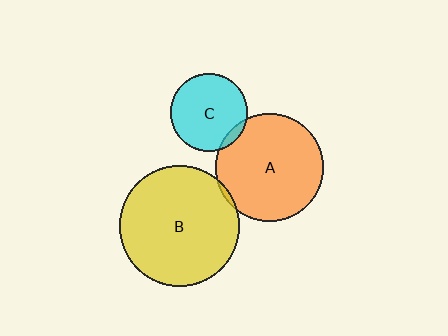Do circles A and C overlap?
Yes.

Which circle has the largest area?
Circle B (yellow).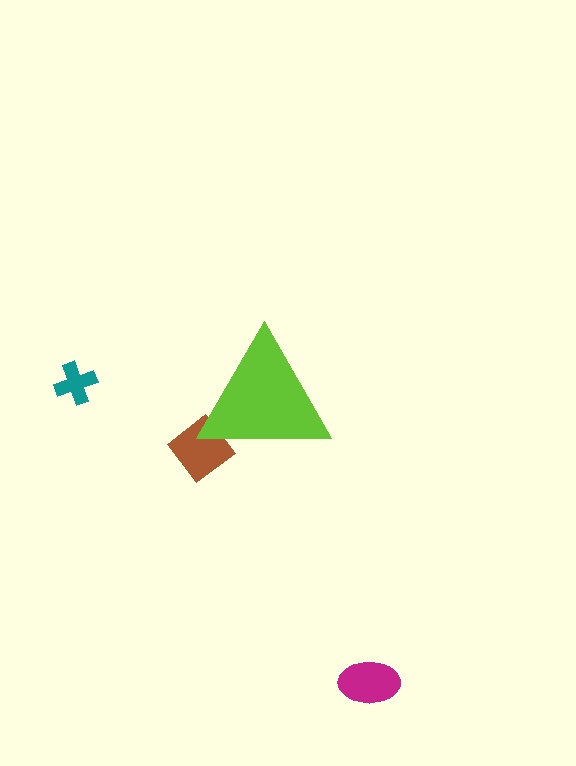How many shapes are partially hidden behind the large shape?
1 shape is partially hidden.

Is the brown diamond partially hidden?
Yes, the brown diamond is partially hidden behind the lime triangle.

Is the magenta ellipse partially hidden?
No, the magenta ellipse is fully visible.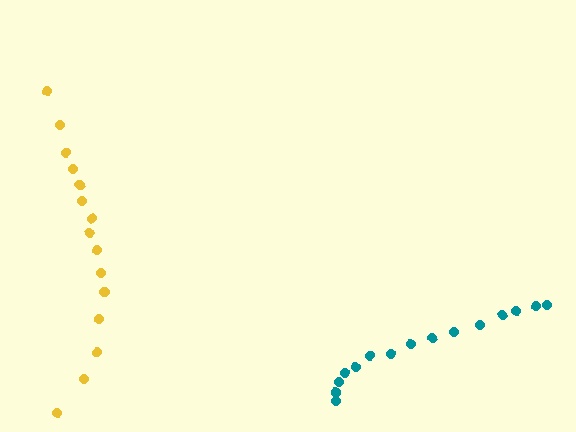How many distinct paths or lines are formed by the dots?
There are 2 distinct paths.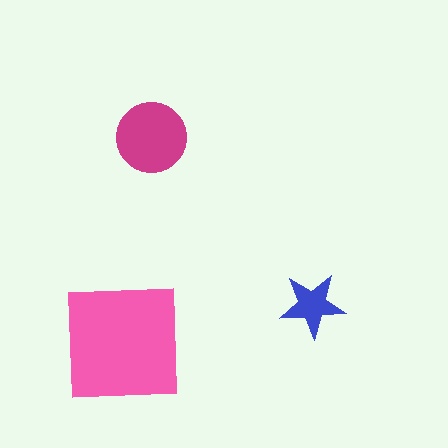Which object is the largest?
The pink square.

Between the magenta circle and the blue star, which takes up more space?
The magenta circle.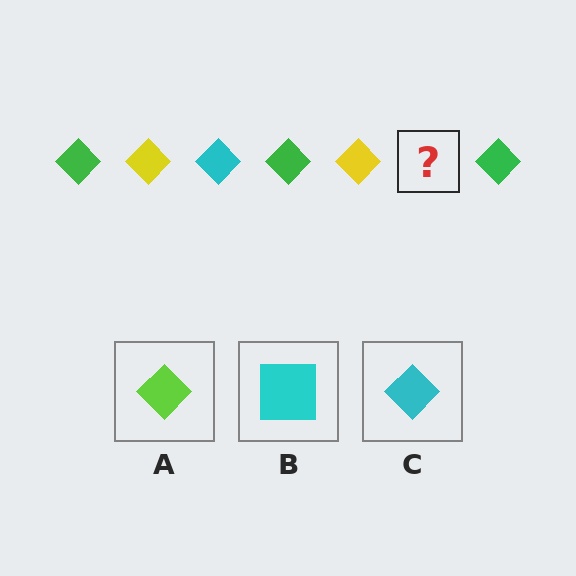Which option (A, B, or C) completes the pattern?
C.